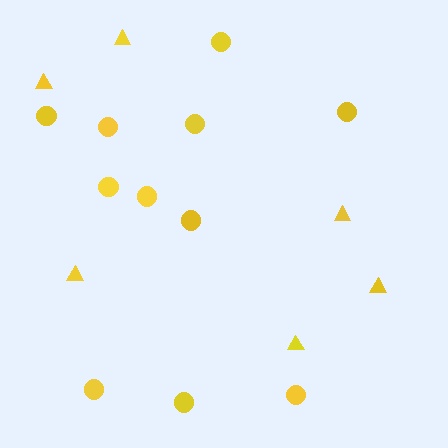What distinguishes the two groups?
There are 2 groups: one group of triangles (6) and one group of circles (11).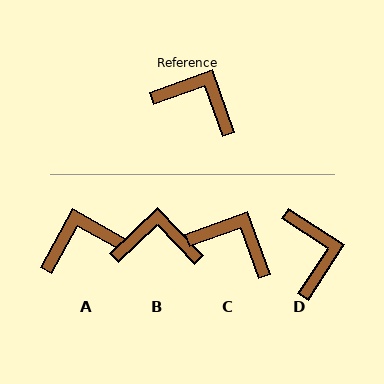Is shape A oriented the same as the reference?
No, it is off by about 41 degrees.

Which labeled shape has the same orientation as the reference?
C.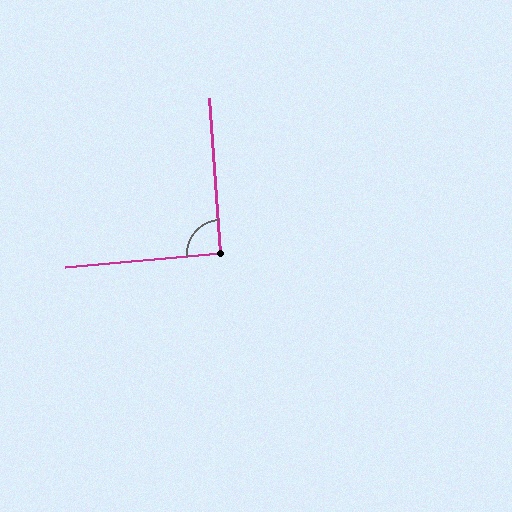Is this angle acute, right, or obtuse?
It is approximately a right angle.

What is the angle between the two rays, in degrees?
Approximately 91 degrees.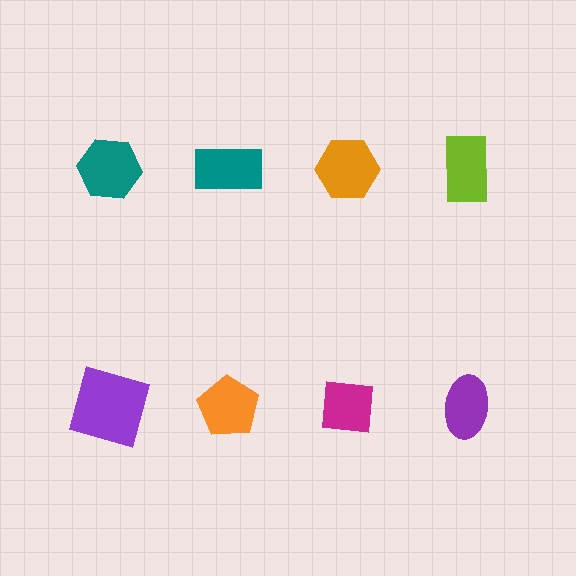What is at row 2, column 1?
A purple square.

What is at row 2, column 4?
A purple ellipse.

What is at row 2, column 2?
An orange pentagon.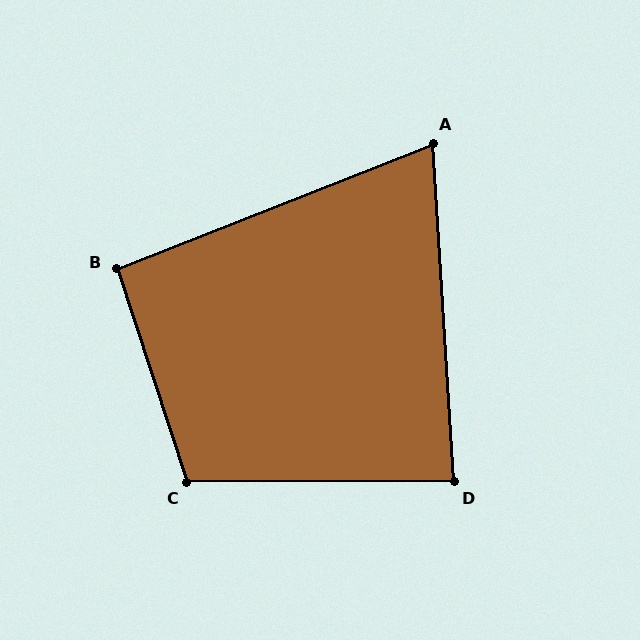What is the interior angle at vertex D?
Approximately 87 degrees (approximately right).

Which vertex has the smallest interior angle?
A, at approximately 72 degrees.